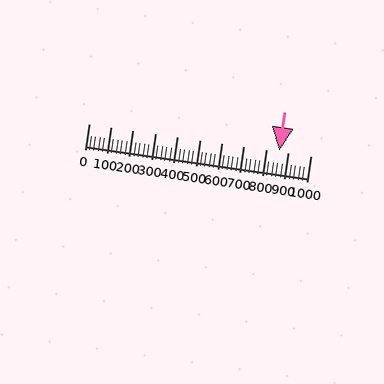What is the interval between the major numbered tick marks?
The major tick marks are spaced 100 units apart.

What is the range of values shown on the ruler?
The ruler shows values from 0 to 1000.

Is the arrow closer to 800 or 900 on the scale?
The arrow is closer to 900.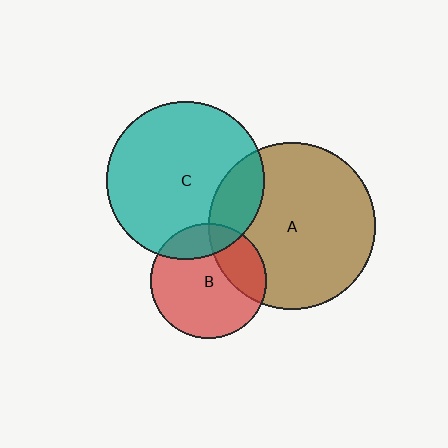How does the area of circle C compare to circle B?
Approximately 1.9 times.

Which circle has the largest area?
Circle A (brown).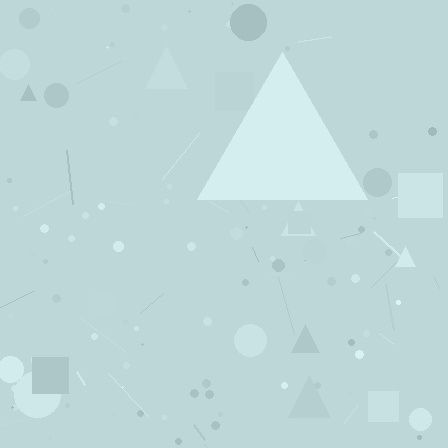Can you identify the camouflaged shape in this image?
The camouflaged shape is a triangle.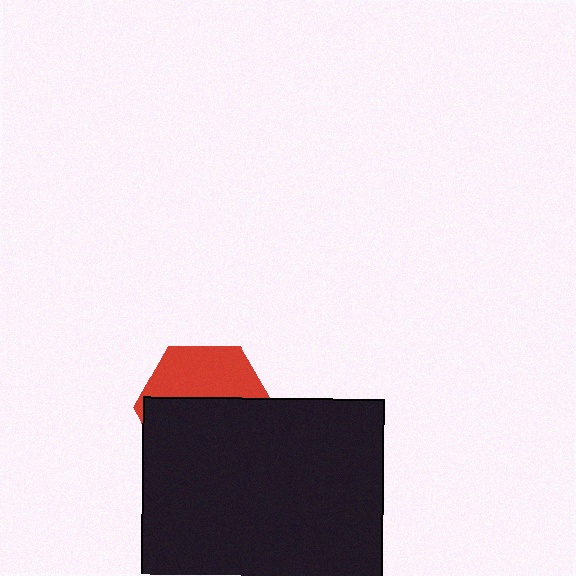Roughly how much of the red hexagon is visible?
A small part of it is visible (roughly 39%).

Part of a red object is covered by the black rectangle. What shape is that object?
It is a hexagon.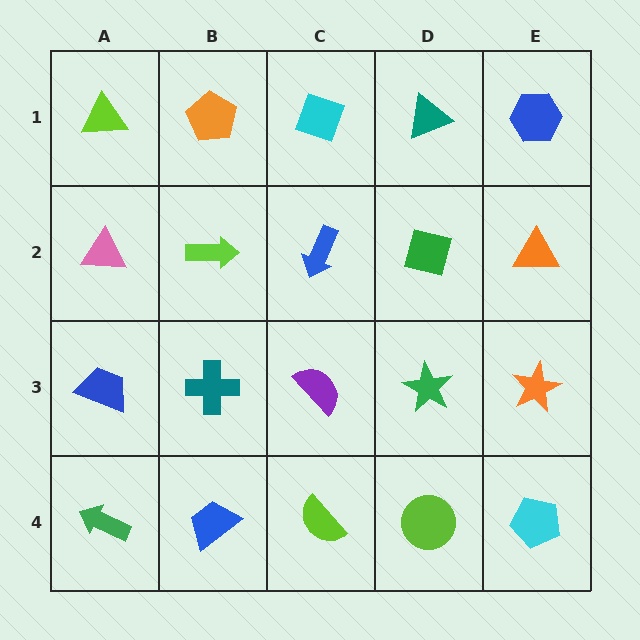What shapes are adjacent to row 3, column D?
A green square (row 2, column D), a lime circle (row 4, column D), a purple semicircle (row 3, column C), an orange star (row 3, column E).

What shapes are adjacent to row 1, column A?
A pink triangle (row 2, column A), an orange pentagon (row 1, column B).